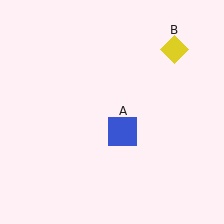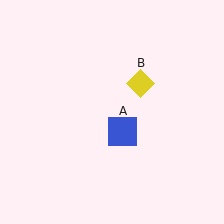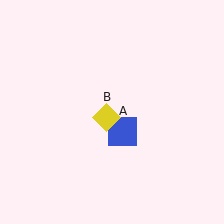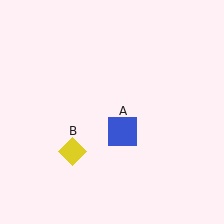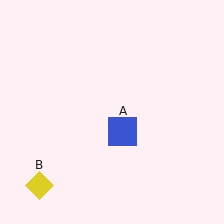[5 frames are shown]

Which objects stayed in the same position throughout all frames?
Blue square (object A) remained stationary.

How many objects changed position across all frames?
1 object changed position: yellow diamond (object B).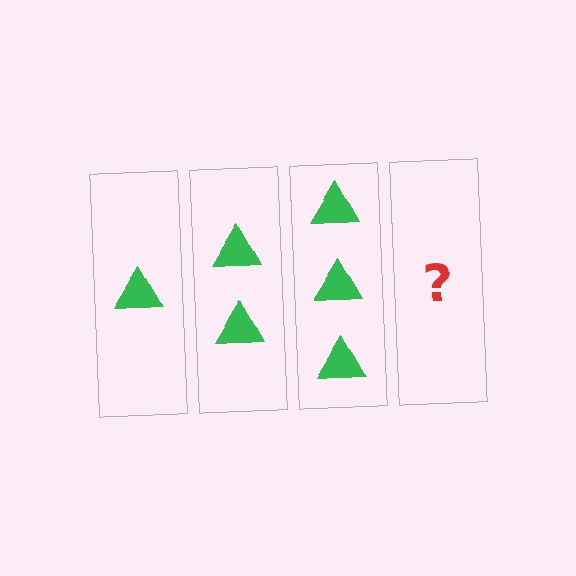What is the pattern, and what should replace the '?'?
The pattern is that each step adds one more triangle. The '?' should be 4 triangles.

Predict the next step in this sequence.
The next step is 4 triangles.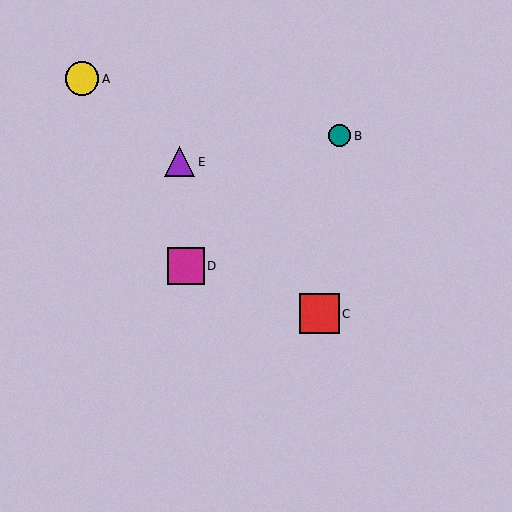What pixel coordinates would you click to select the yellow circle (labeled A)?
Click at (82, 79) to select the yellow circle A.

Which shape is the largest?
The red square (labeled C) is the largest.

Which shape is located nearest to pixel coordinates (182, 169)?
The purple triangle (labeled E) at (180, 162) is nearest to that location.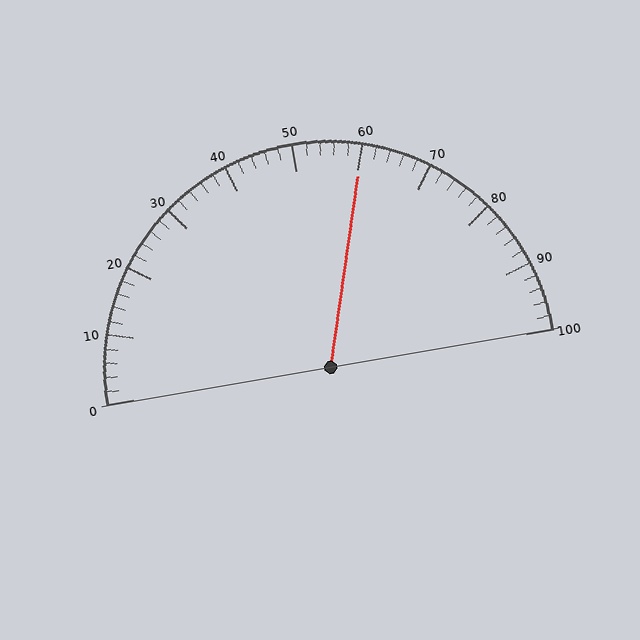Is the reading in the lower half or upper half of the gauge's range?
The reading is in the upper half of the range (0 to 100).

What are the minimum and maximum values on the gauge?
The gauge ranges from 0 to 100.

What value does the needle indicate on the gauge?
The needle indicates approximately 60.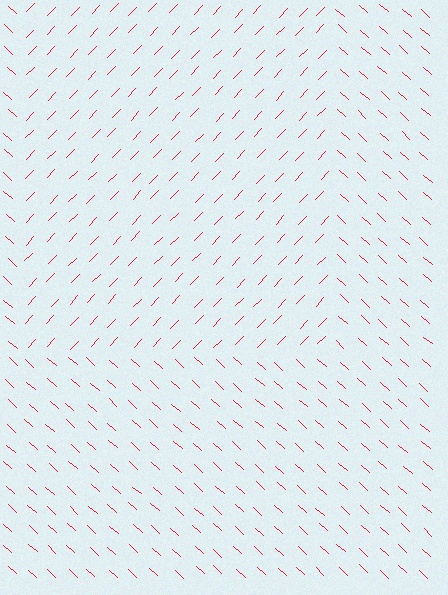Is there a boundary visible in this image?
Yes, there is a texture boundary formed by a change in line orientation.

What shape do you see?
I see a rectangle.